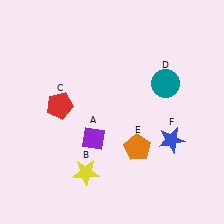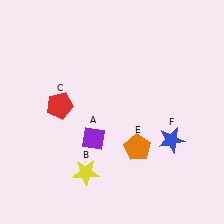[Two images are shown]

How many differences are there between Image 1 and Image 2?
There is 1 difference between the two images.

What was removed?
The teal circle (D) was removed in Image 2.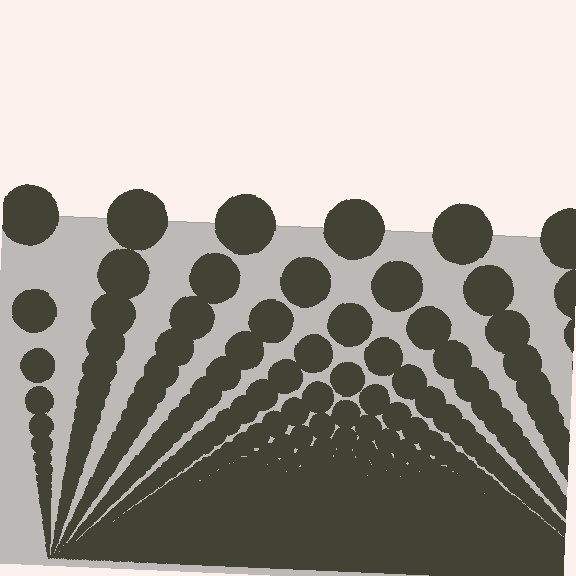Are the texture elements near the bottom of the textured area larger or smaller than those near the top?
Smaller. The gradient is inverted — elements near the bottom are smaller and denser.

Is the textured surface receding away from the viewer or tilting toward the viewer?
The surface appears to tilt toward the viewer. Texture elements get larger and sparser toward the top.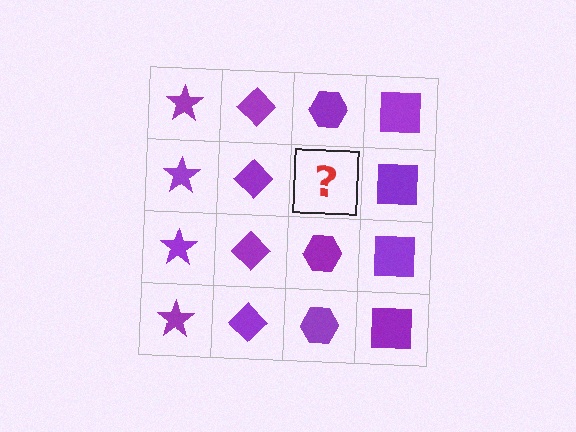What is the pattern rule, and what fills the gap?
The rule is that each column has a consistent shape. The gap should be filled with a purple hexagon.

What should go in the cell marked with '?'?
The missing cell should contain a purple hexagon.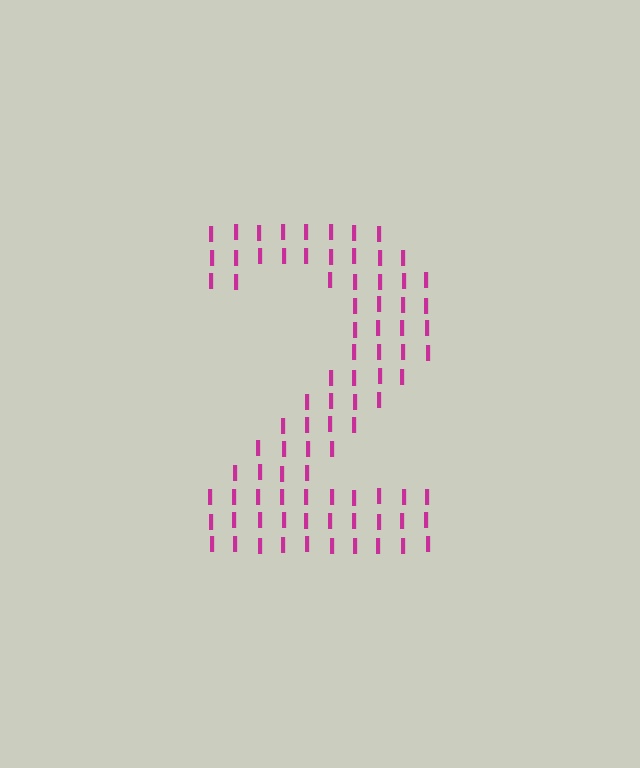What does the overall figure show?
The overall figure shows the digit 2.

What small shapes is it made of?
It is made of small letter I's.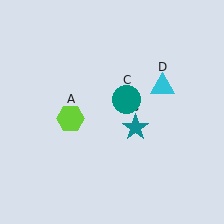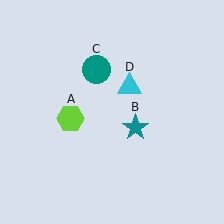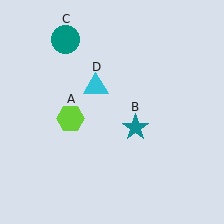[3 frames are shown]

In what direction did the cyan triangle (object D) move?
The cyan triangle (object D) moved left.